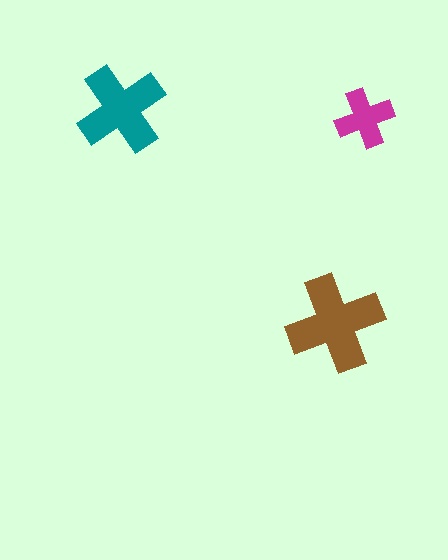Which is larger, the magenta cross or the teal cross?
The teal one.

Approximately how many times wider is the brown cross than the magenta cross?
About 1.5 times wider.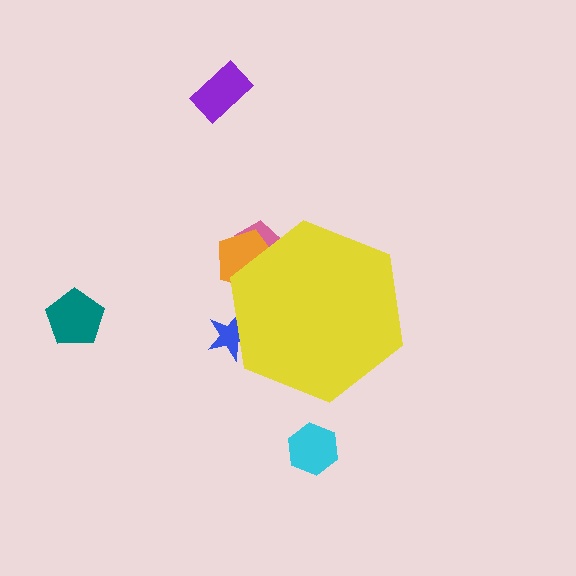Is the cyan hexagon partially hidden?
No, the cyan hexagon is fully visible.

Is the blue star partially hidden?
Yes, the blue star is partially hidden behind the yellow hexagon.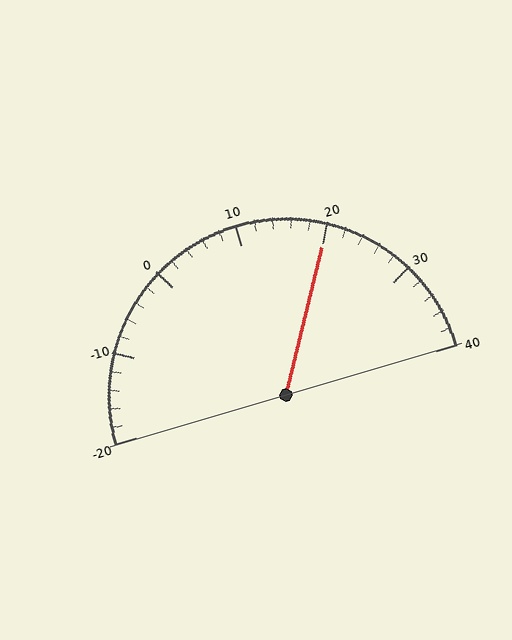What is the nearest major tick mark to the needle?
The nearest major tick mark is 20.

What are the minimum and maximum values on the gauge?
The gauge ranges from -20 to 40.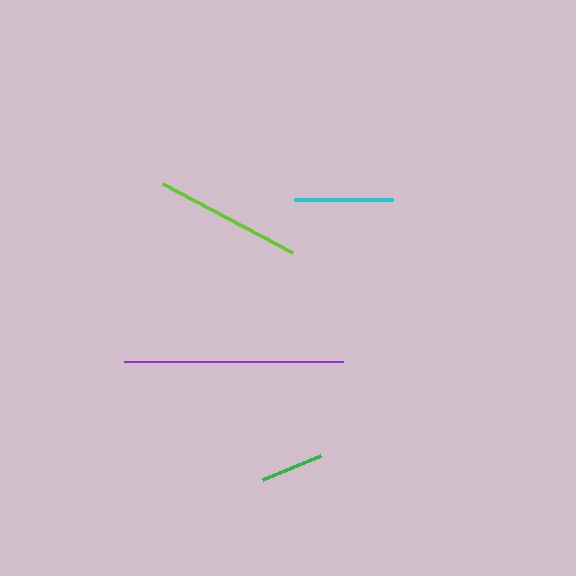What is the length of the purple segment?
The purple segment is approximately 220 pixels long.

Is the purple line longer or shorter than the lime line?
The purple line is longer than the lime line.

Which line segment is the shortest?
The green line is the shortest at approximately 63 pixels.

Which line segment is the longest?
The purple line is the longest at approximately 220 pixels.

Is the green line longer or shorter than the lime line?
The lime line is longer than the green line.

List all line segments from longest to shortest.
From longest to shortest: purple, lime, cyan, green.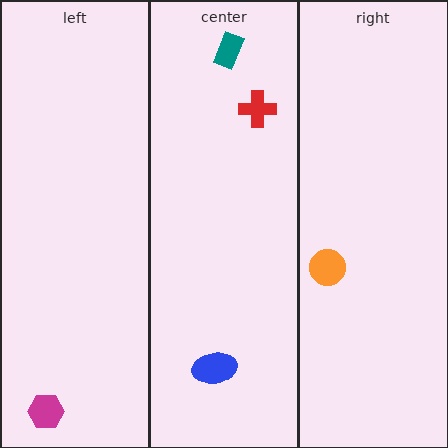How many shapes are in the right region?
1.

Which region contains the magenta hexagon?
The left region.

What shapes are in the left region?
The magenta hexagon.